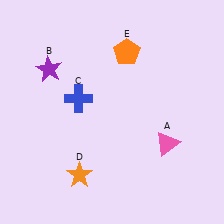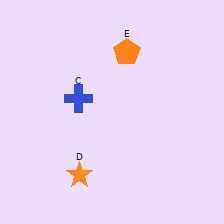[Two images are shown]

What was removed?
The pink triangle (A), the purple star (B) were removed in Image 2.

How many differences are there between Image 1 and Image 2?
There are 2 differences between the two images.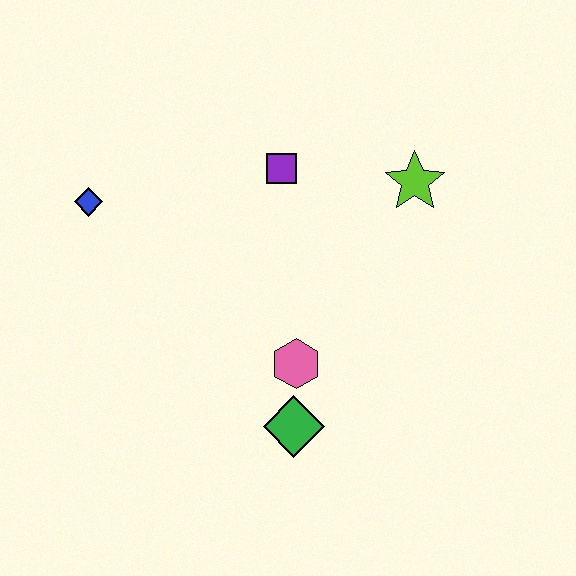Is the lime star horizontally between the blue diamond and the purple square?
No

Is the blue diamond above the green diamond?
Yes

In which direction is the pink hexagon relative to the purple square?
The pink hexagon is below the purple square.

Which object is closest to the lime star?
The purple square is closest to the lime star.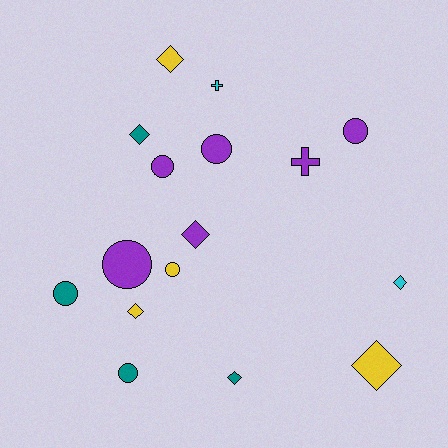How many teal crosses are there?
There are no teal crosses.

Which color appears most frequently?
Purple, with 6 objects.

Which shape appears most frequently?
Circle, with 7 objects.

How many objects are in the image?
There are 16 objects.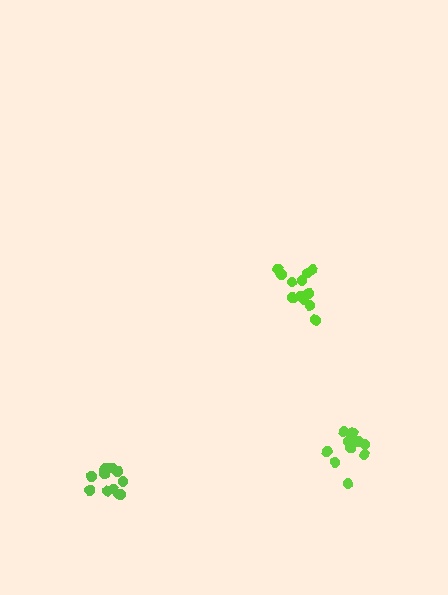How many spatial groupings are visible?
There are 3 spatial groupings.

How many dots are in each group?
Group 1: 12 dots, Group 2: 12 dots, Group 3: 12 dots (36 total).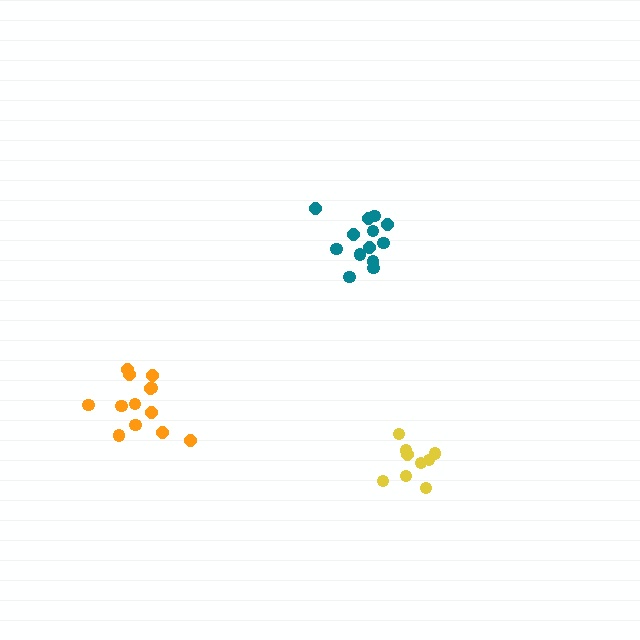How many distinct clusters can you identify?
There are 3 distinct clusters.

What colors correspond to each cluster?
The clusters are colored: teal, orange, yellow.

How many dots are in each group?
Group 1: 13 dots, Group 2: 13 dots, Group 3: 9 dots (35 total).